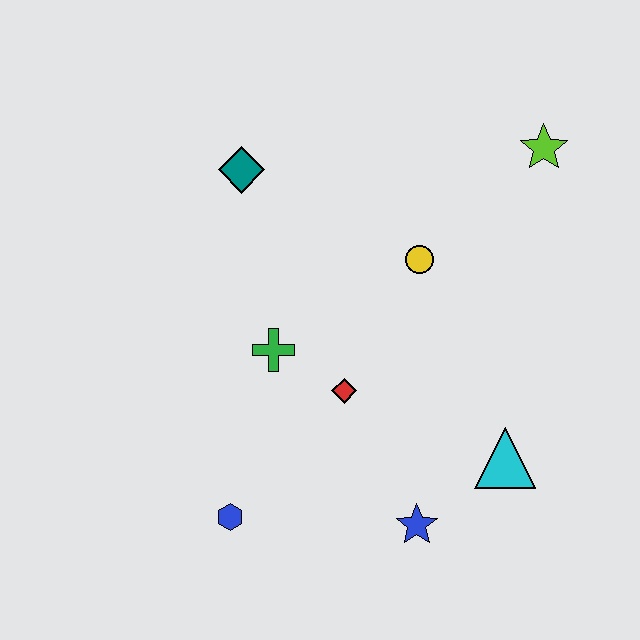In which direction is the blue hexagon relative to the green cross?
The blue hexagon is below the green cross.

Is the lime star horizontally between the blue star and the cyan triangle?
No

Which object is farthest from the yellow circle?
The blue hexagon is farthest from the yellow circle.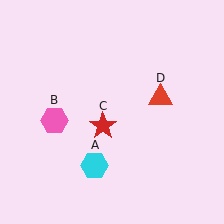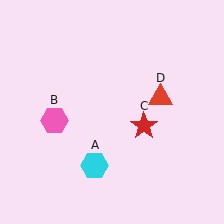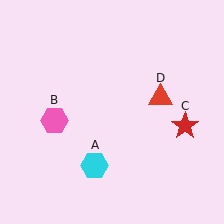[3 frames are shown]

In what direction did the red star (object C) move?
The red star (object C) moved right.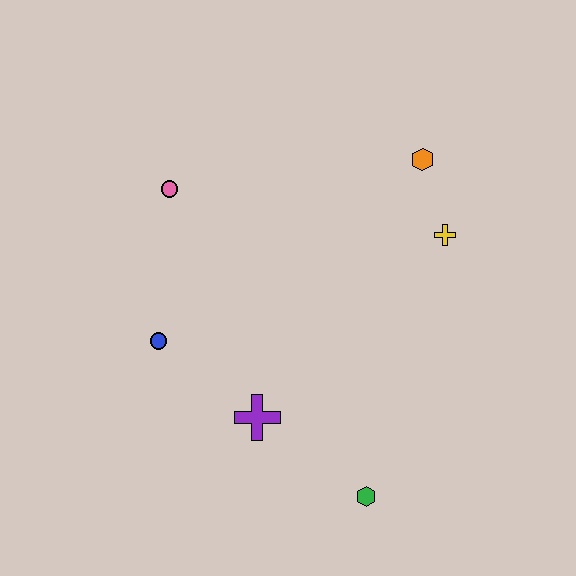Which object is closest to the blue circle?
The purple cross is closest to the blue circle.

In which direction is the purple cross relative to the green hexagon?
The purple cross is to the left of the green hexagon.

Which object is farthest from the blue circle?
The orange hexagon is farthest from the blue circle.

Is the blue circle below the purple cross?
No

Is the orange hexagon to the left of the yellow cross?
Yes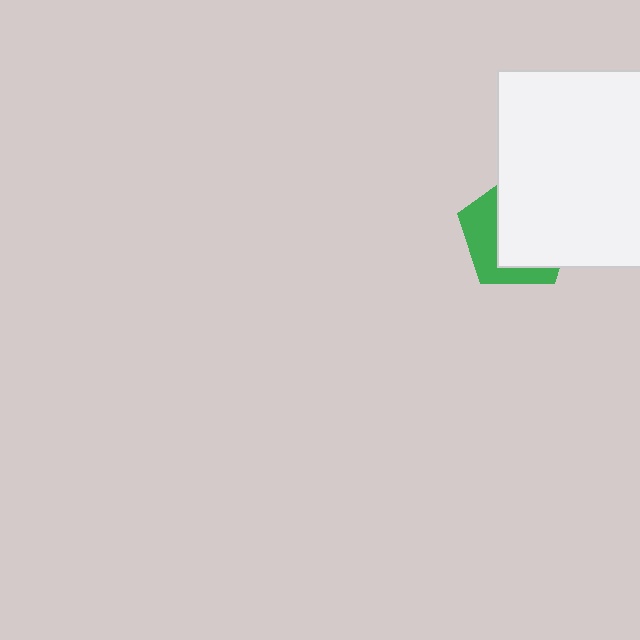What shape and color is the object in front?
The object in front is a white rectangle.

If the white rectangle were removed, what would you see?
You would see the complete green pentagon.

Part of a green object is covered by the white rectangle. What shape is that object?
It is a pentagon.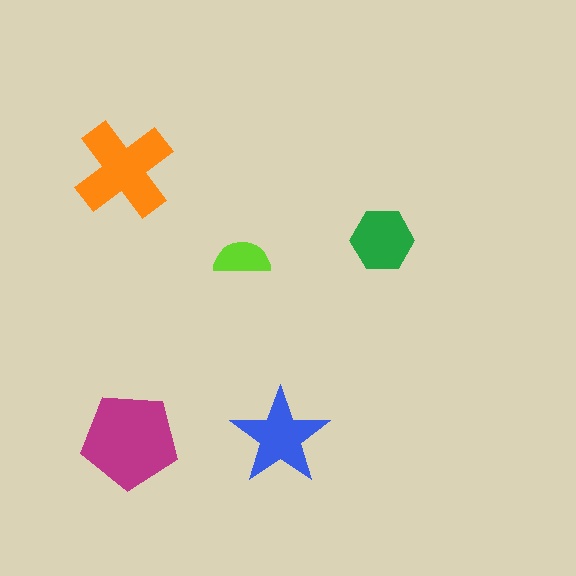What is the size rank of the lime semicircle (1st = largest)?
5th.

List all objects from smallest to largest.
The lime semicircle, the green hexagon, the blue star, the orange cross, the magenta pentagon.